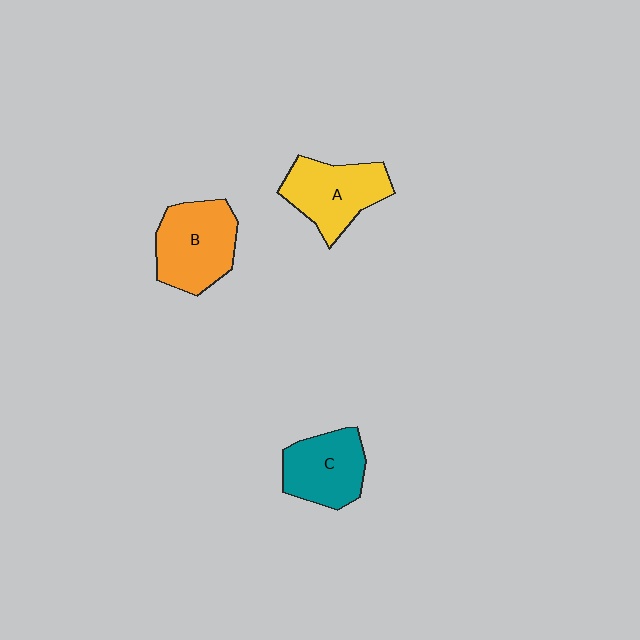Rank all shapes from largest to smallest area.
From largest to smallest: B (orange), A (yellow), C (teal).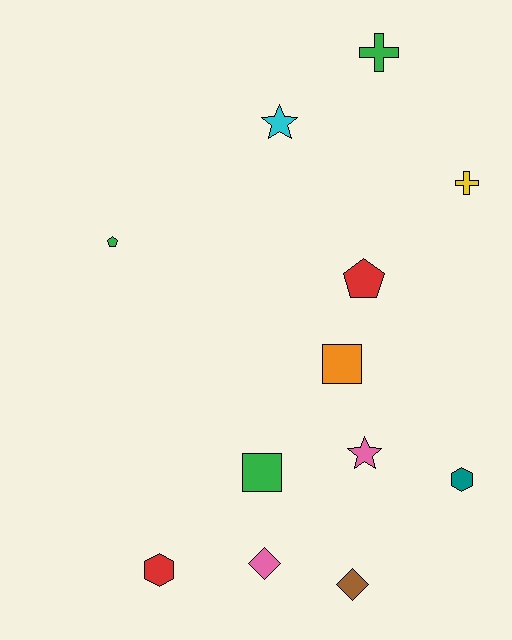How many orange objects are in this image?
There is 1 orange object.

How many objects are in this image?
There are 12 objects.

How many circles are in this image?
There are no circles.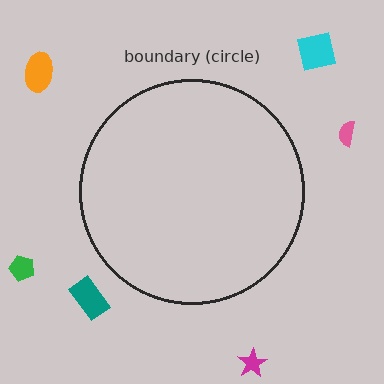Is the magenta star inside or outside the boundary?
Outside.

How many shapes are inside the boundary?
0 inside, 6 outside.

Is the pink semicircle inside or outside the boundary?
Outside.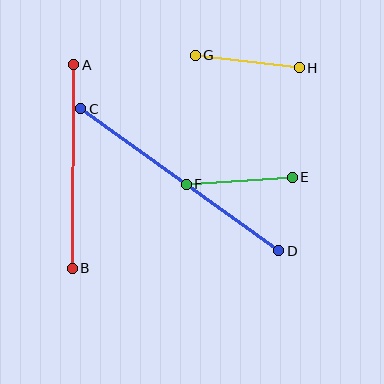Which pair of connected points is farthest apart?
Points C and D are farthest apart.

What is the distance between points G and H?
The distance is approximately 105 pixels.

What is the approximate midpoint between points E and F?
The midpoint is at approximately (239, 181) pixels.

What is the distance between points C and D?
The distance is approximately 243 pixels.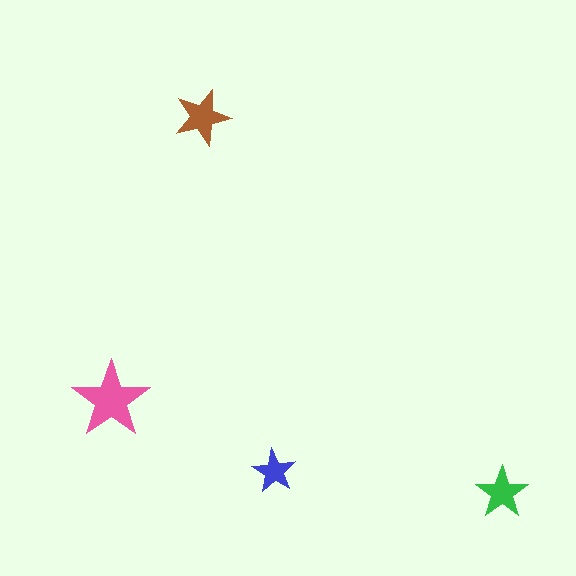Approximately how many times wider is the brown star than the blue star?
About 1.5 times wider.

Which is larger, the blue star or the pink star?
The pink one.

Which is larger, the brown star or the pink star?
The pink one.